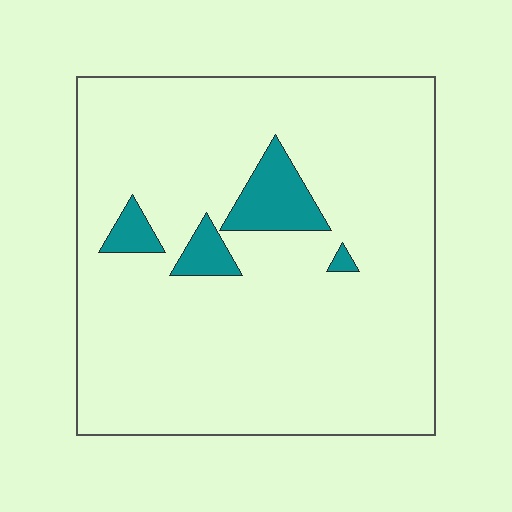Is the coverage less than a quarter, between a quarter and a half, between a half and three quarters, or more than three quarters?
Less than a quarter.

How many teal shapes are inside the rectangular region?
4.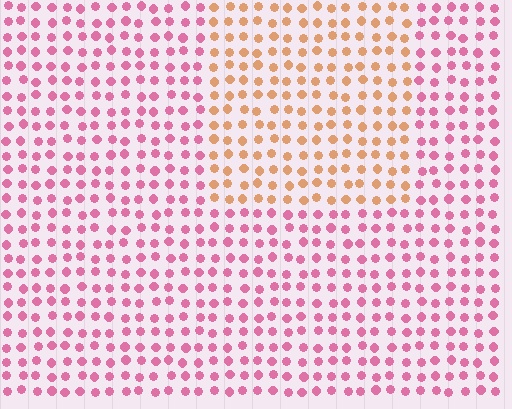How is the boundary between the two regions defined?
The boundary is defined purely by a slight shift in hue (about 54 degrees). Spacing, size, and orientation are identical on both sides.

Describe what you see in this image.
The image is filled with small pink elements in a uniform arrangement. A rectangle-shaped region is visible where the elements are tinted to a slightly different hue, forming a subtle color boundary.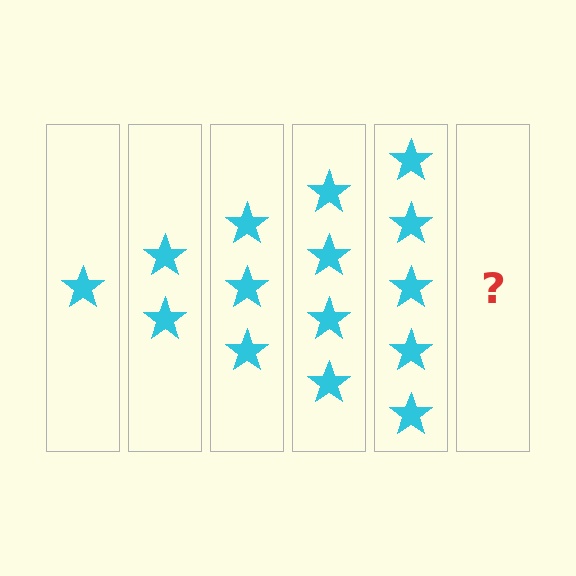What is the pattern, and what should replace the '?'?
The pattern is that each step adds one more star. The '?' should be 6 stars.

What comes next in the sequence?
The next element should be 6 stars.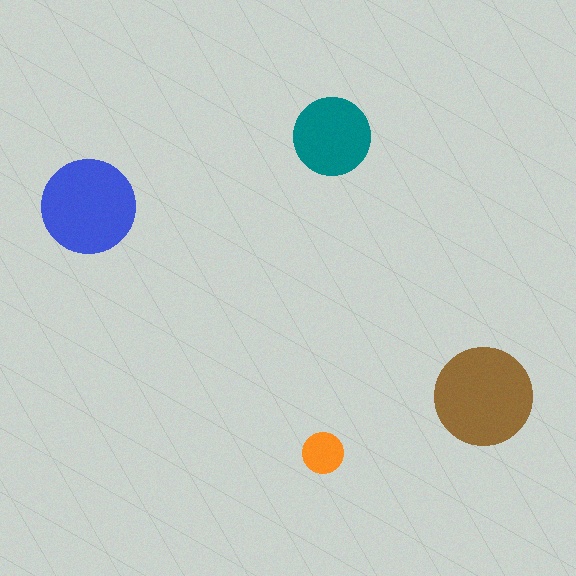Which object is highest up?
The teal circle is topmost.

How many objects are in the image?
There are 4 objects in the image.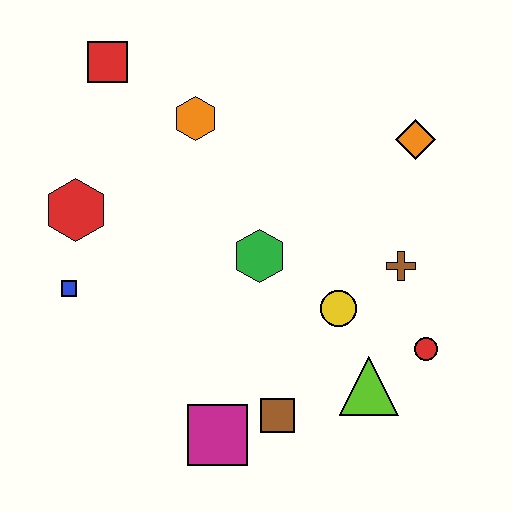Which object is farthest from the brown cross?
The red square is farthest from the brown cross.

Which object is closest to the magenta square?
The brown square is closest to the magenta square.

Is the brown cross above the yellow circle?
Yes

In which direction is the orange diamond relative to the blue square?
The orange diamond is to the right of the blue square.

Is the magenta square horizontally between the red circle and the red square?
Yes